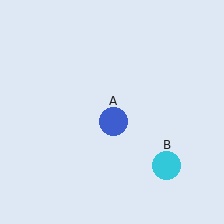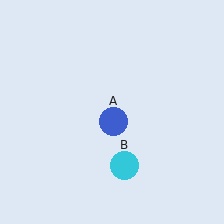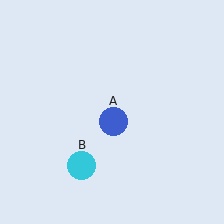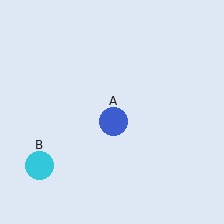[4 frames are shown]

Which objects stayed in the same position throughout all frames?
Blue circle (object A) remained stationary.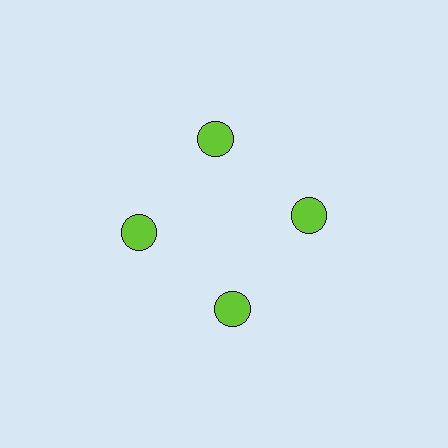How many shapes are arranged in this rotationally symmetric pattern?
There are 4 shapes, arranged in 4 groups of 1.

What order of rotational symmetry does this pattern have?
This pattern has 4-fold rotational symmetry.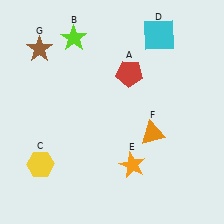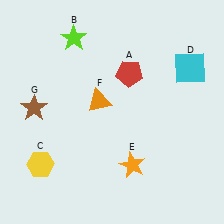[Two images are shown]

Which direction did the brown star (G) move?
The brown star (G) moved down.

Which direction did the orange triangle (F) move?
The orange triangle (F) moved left.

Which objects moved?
The objects that moved are: the cyan square (D), the orange triangle (F), the brown star (G).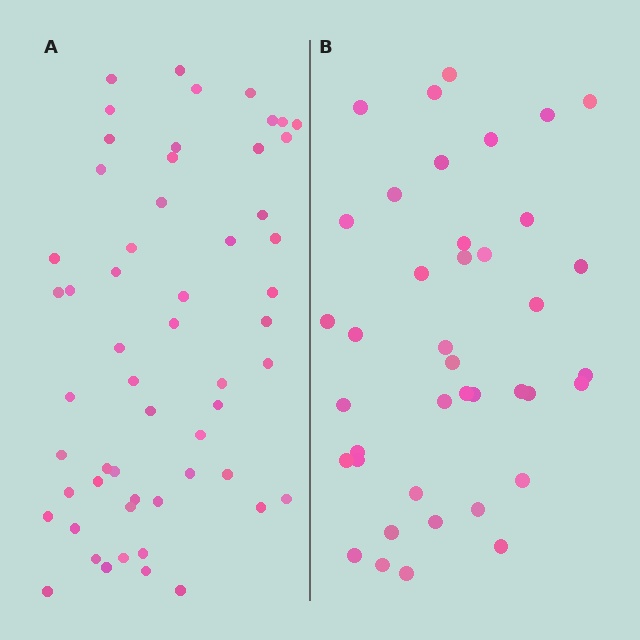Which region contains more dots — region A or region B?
Region A (the left region) has more dots.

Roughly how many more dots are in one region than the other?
Region A has approximately 15 more dots than region B.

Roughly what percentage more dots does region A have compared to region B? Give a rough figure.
About 40% more.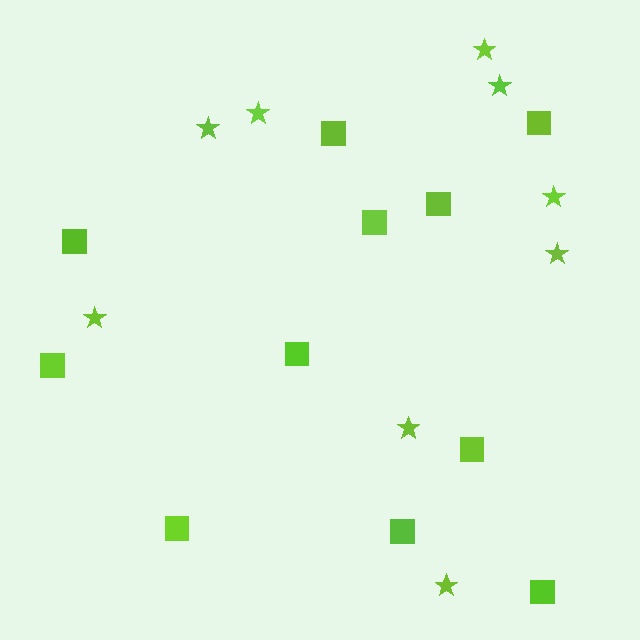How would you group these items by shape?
There are 2 groups: one group of squares (11) and one group of stars (9).